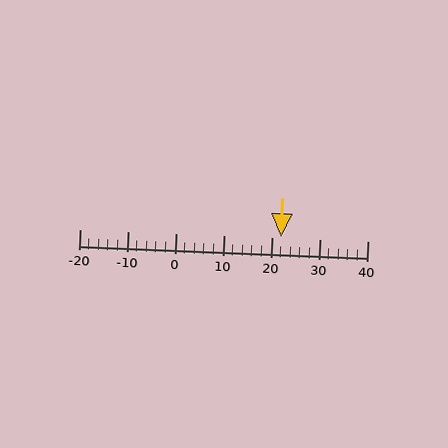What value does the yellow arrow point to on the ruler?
The yellow arrow points to approximately 22.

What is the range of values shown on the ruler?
The ruler shows values from -20 to 40.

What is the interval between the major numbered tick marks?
The major tick marks are spaced 10 units apart.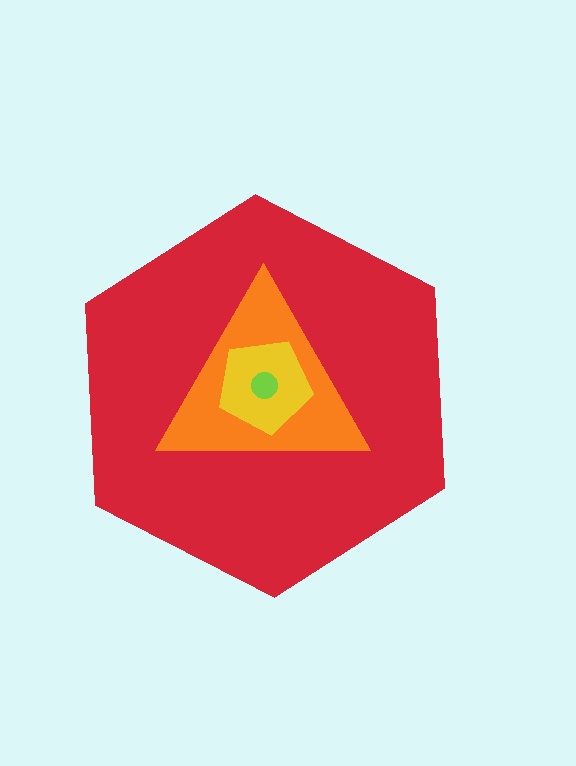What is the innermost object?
The lime circle.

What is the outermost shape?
The red hexagon.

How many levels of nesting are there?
4.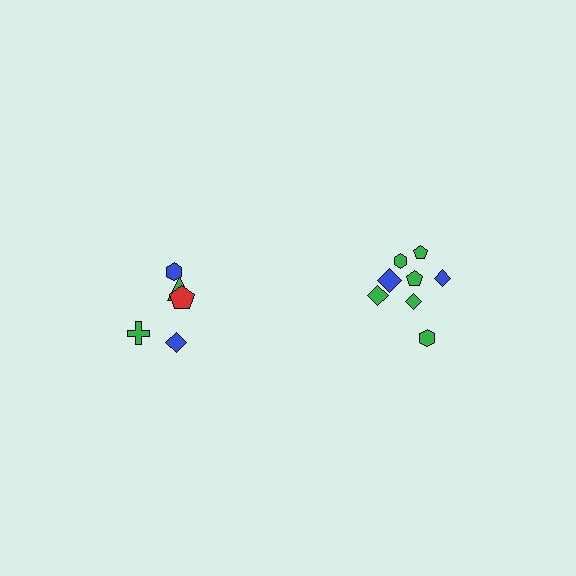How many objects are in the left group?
There are 5 objects.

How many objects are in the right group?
There are 8 objects.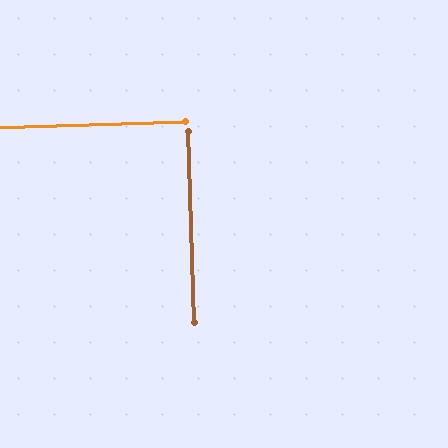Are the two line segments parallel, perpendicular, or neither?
Perpendicular — they meet at approximately 90°.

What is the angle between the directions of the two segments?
Approximately 90 degrees.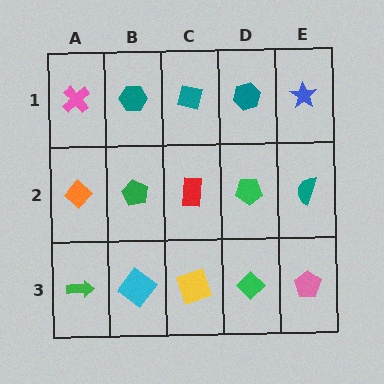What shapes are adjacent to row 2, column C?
A teal square (row 1, column C), a yellow square (row 3, column C), a green pentagon (row 2, column B), a green pentagon (row 2, column D).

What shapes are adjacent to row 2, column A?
A pink cross (row 1, column A), a green arrow (row 3, column A), a green pentagon (row 2, column B).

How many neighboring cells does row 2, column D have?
4.